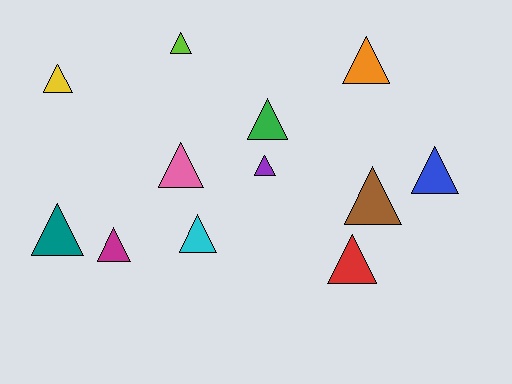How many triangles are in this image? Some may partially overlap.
There are 12 triangles.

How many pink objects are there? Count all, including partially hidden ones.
There is 1 pink object.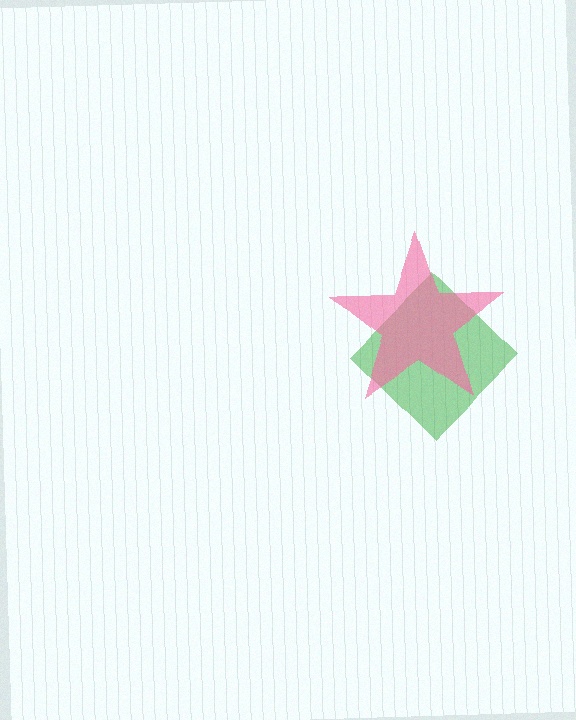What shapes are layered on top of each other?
The layered shapes are: a green diamond, a pink star.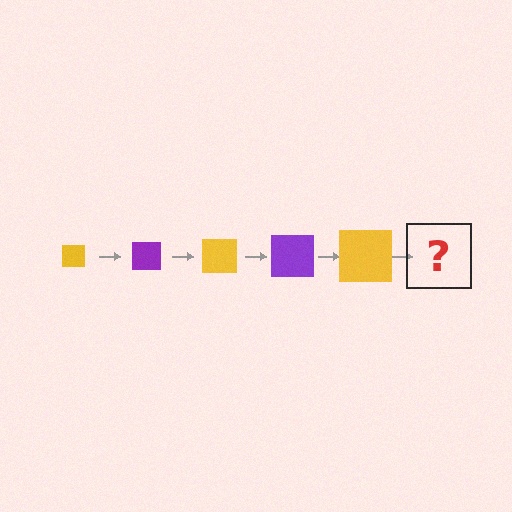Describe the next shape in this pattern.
It should be a purple square, larger than the previous one.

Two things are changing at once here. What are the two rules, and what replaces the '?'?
The two rules are that the square grows larger each step and the color cycles through yellow and purple. The '?' should be a purple square, larger than the previous one.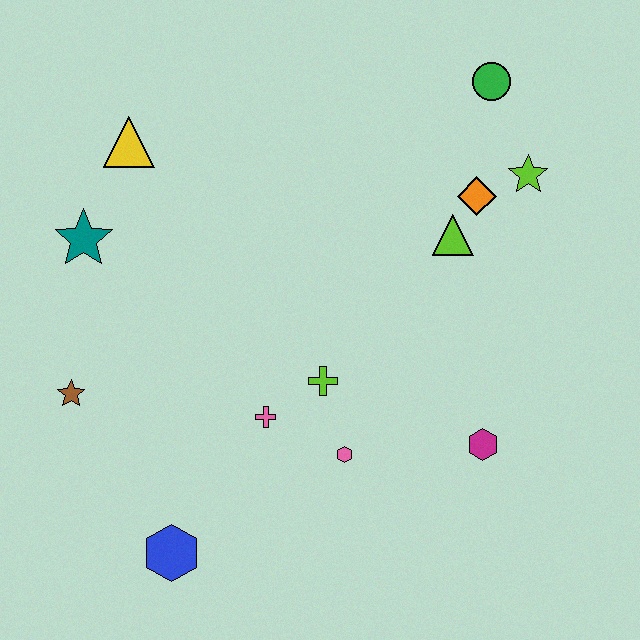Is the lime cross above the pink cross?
Yes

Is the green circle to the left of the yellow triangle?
No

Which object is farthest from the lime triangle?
The blue hexagon is farthest from the lime triangle.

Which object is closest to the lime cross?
The pink cross is closest to the lime cross.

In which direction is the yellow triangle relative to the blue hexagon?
The yellow triangle is above the blue hexagon.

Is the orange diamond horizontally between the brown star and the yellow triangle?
No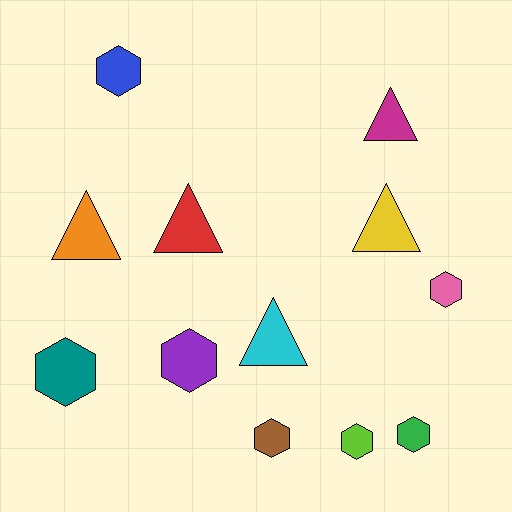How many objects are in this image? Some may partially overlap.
There are 12 objects.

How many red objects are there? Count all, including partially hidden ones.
There is 1 red object.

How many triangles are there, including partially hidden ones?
There are 5 triangles.